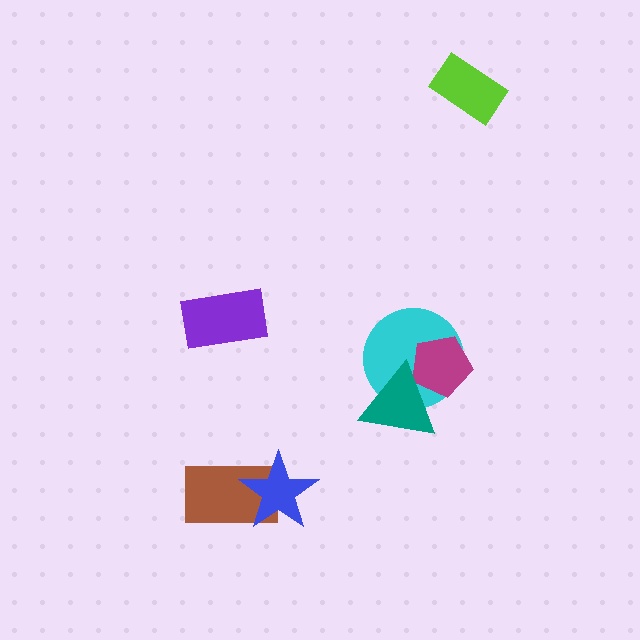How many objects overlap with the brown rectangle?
1 object overlaps with the brown rectangle.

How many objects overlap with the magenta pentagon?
2 objects overlap with the magenta pentagon.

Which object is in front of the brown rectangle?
The blue star is in front of the brown rectangle.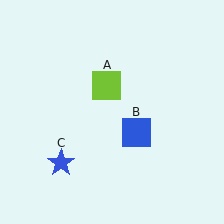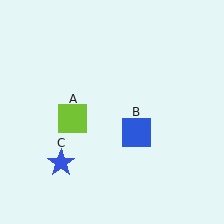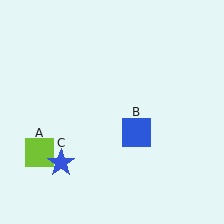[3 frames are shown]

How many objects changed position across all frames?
1 object changed position: lime square (object A).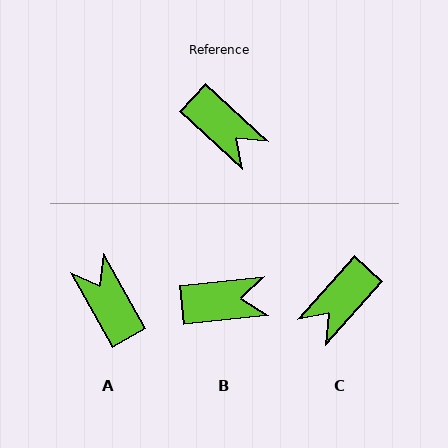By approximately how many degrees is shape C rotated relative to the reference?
Approximately 89 degrees clockwise.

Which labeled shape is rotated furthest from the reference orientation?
A, about 163 degrees away.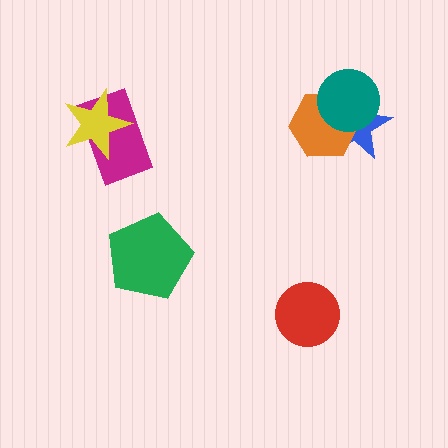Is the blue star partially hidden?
Yes, it is partially covered by another shape.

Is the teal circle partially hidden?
No, no other shape covers it.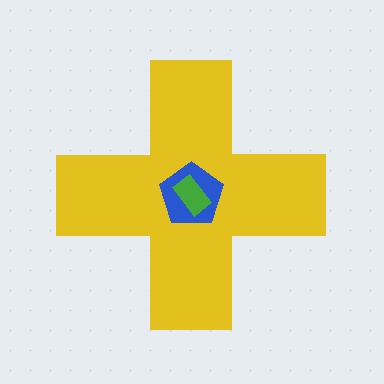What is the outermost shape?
The yellow cross.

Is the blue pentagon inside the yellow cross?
Yes.